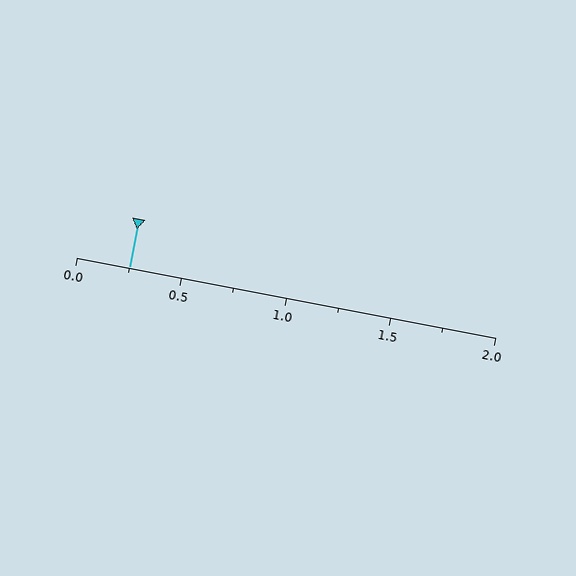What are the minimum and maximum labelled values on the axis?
The axis runs from 0.0 to 2.0.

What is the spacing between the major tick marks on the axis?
The major ticks are spaced 0.5 apart.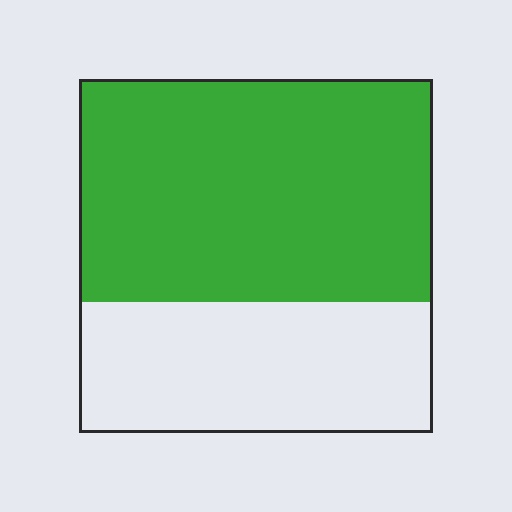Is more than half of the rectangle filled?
Yes.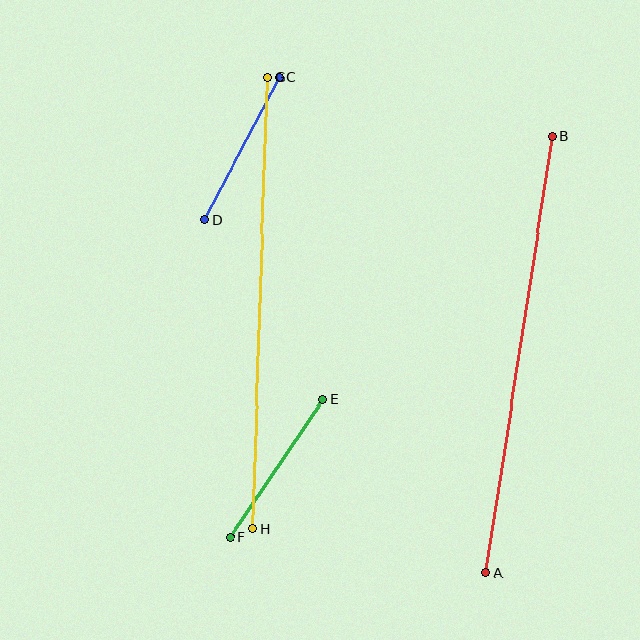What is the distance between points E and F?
The distance is approximately 166 pixels.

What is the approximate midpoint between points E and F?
The midpoint is at approximately (277, 468) pixels.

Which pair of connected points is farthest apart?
Points G and H are farthest apart.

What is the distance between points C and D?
The distance is approximately 160 pixels.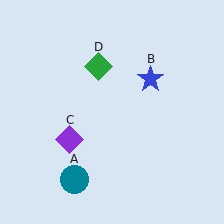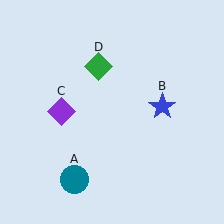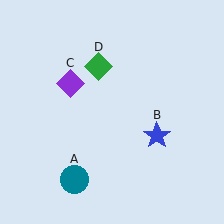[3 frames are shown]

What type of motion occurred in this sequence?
The blue star (object B), purple diamond (object C) rotated clockwise around the center of the scene.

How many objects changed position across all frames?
2 objects changed position: blue star (object B), purple diamond (object C).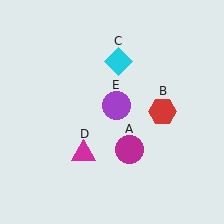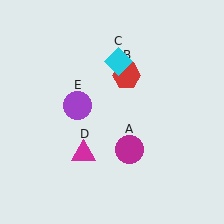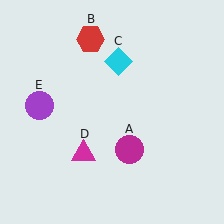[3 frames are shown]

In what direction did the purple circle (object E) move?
The purple circle (object E) moved left.